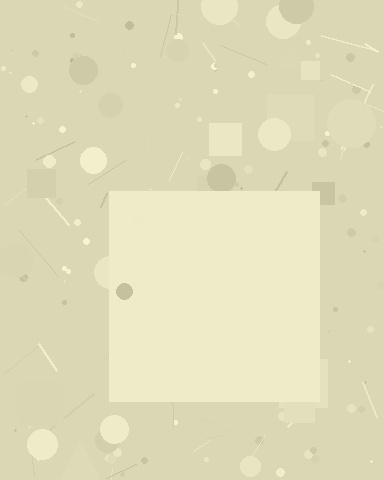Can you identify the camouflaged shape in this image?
The camouflaged shape is a square.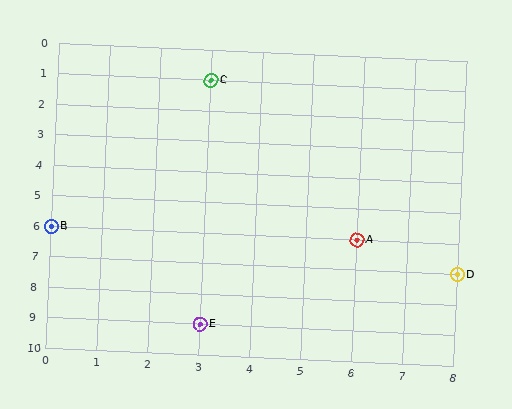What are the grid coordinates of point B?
Point B is at grid coordinates (0, 6).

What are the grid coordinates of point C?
Point C is at grid coordinates (3, 1).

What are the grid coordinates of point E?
Point E is at grid coordinates (3, 9).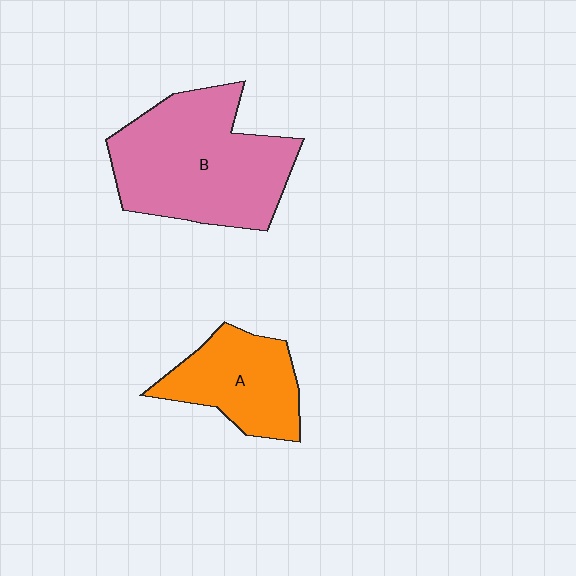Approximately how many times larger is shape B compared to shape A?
Approximately 1.8 times.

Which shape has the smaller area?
Shape A (orange).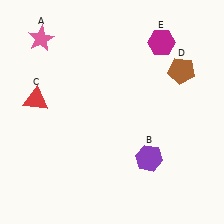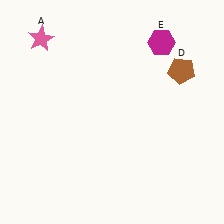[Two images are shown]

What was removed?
The purple hexagon (B), the red triangle (C) were removed in Image 2.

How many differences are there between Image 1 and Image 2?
There are 2 differences between the two images.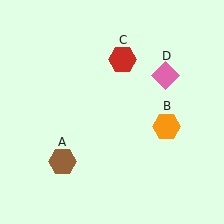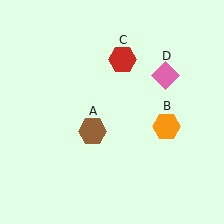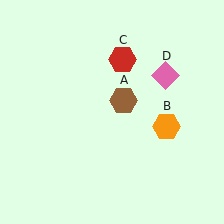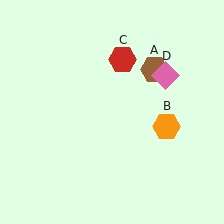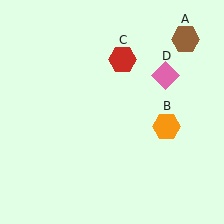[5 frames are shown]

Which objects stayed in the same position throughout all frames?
Orange hexagon (object B) and red hexagon (object C) and pink diamond (object D) remained stationary.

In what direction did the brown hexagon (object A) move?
The brown hexagon (object A) moved up and to the right.